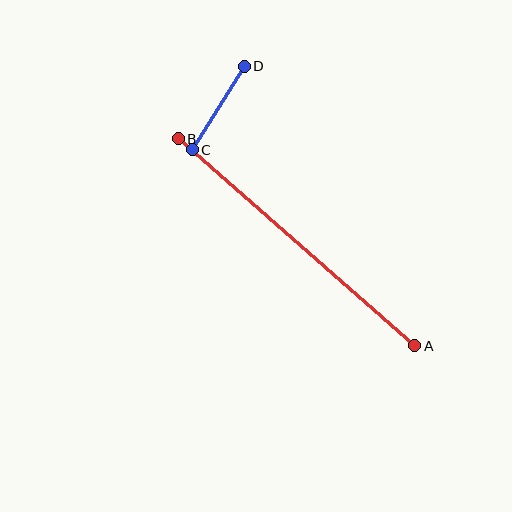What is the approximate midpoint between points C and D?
The midpoint is at approximately (218, 108) pixels.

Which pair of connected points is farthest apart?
Points A and B are farthest apart.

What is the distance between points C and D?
The distance is approximately 98 pixels.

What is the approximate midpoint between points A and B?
The midpoint is at approximately (296, 242) pixels.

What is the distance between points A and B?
The distance is approximately 315 pixels.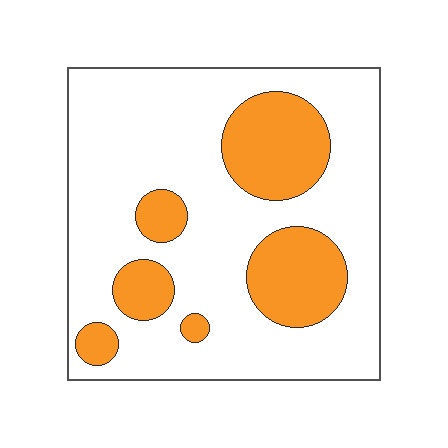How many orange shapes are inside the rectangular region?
6.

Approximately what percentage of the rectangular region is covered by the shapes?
Approximately 25%.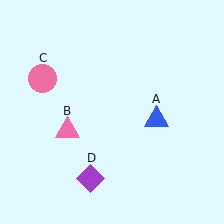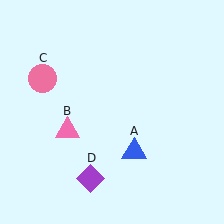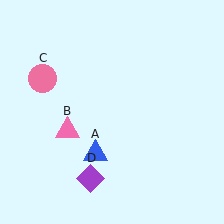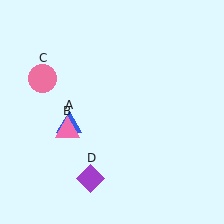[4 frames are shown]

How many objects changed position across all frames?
1 object changed position: blue triangle (object A).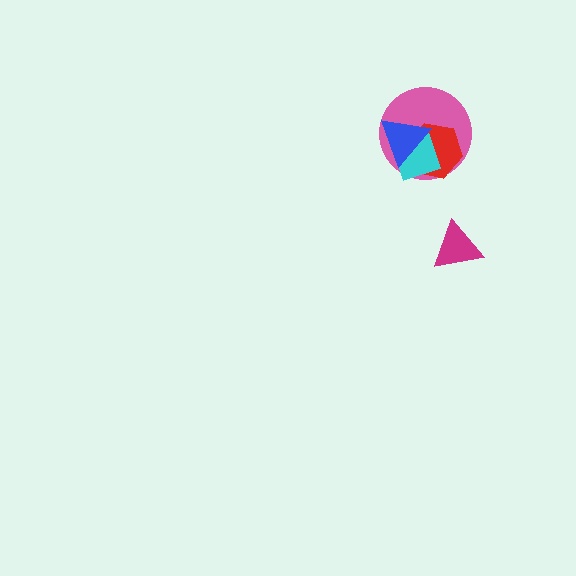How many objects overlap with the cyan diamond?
3 objects overlap with the cyan diamond.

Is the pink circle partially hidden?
Yes, it is partially covered by another shape.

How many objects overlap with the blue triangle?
3 objects overlap with the blue triangle.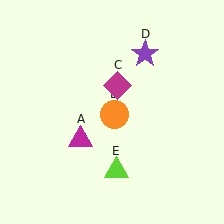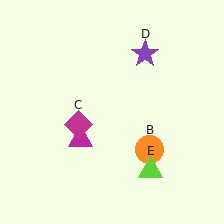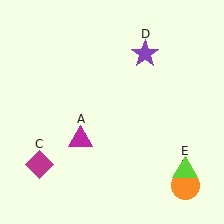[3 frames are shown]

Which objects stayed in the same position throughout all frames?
Magenta triangle (object A) and purple star (object D) remained stationary.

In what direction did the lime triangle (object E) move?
The lime triangle (object E) moved right.